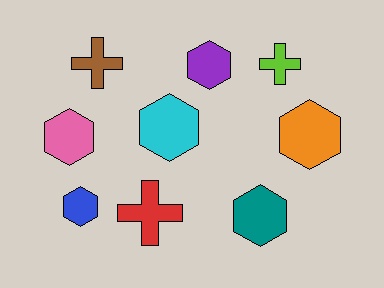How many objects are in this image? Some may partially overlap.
There are 9 objects.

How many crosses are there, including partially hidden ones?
There are 3 crosses.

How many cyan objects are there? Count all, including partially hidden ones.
There is 1 cyan object.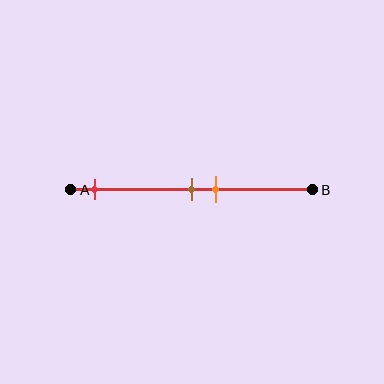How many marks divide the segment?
There are 3 marks dividing the segment.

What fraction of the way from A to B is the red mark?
The red mark is approximately 10% (0.1) of the way from A to B.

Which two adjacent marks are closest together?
The brown and orange marks are the closest adjacent pair.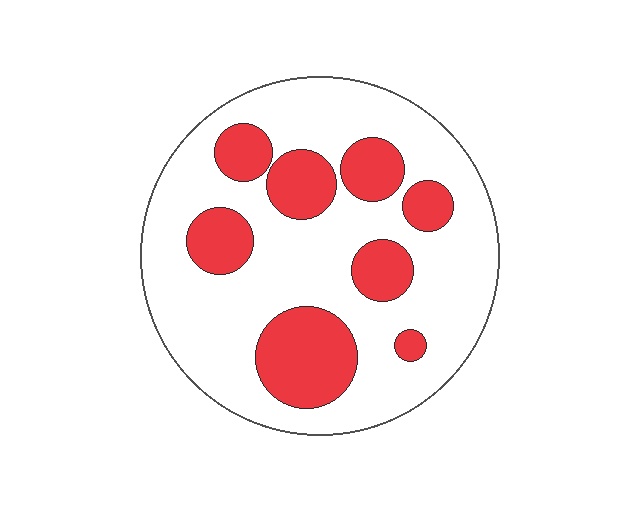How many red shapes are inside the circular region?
8.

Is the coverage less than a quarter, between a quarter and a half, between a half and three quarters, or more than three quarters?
Between a quarter and a half.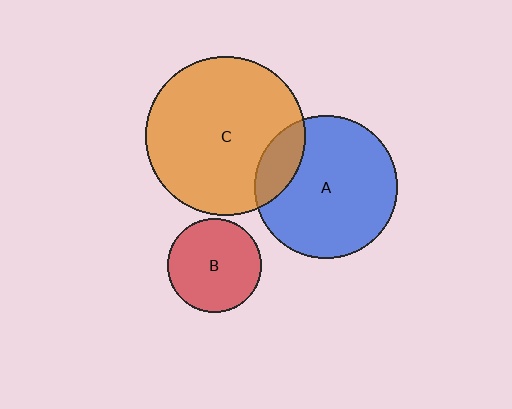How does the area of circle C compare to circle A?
Approximately 1.2 times.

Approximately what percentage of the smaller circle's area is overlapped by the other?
Approximately 15%.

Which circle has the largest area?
Circle C (orange).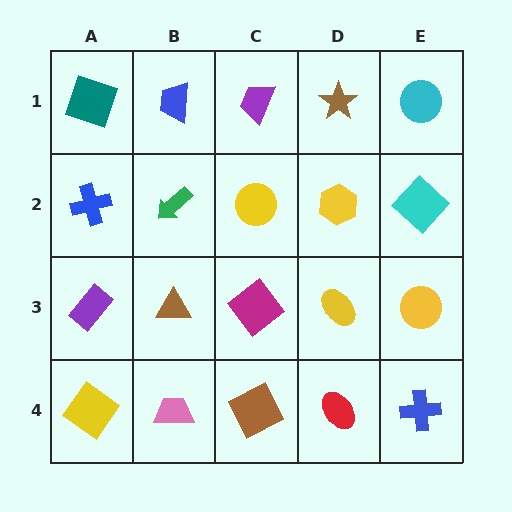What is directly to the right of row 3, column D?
A yellow circle.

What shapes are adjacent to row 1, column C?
A yellow circle (row 2, column C), a blue trapezoid (row 1, column B), a brown star (row 1, column D).